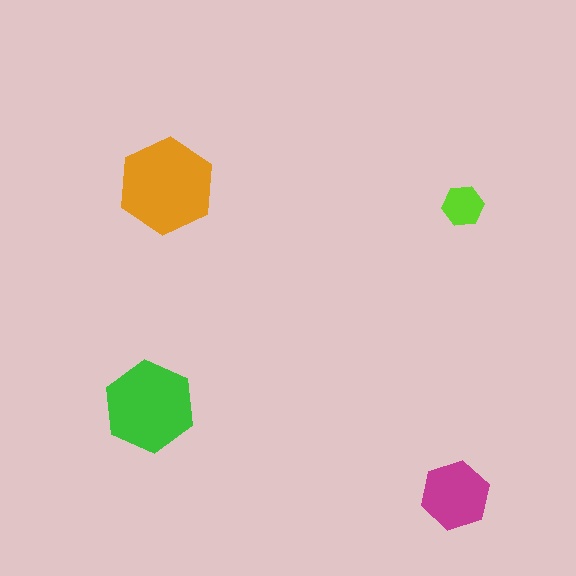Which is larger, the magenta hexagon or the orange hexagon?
The orange one.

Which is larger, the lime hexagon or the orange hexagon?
The orange one.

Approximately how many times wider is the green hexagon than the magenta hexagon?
About 1.5 times wider.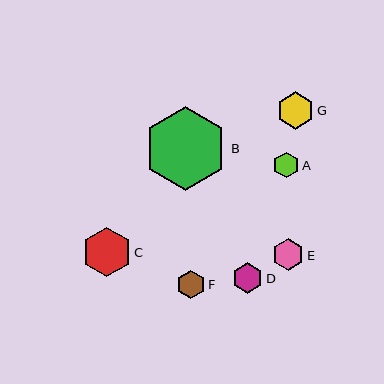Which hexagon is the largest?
Hexagon B is the largest with a size of approximately 84 pixels.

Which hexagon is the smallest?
Hexagon A is the smallest with a size of approximately 26 pixels.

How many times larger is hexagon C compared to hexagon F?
Hexagon C is approximately 1.7 times the size of hexagon F.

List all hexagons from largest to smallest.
From largest to smallest: B, C, G, E, D, F, A.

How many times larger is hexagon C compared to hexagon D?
Hexagon C is approximately 1.6 times the size of hexagon D.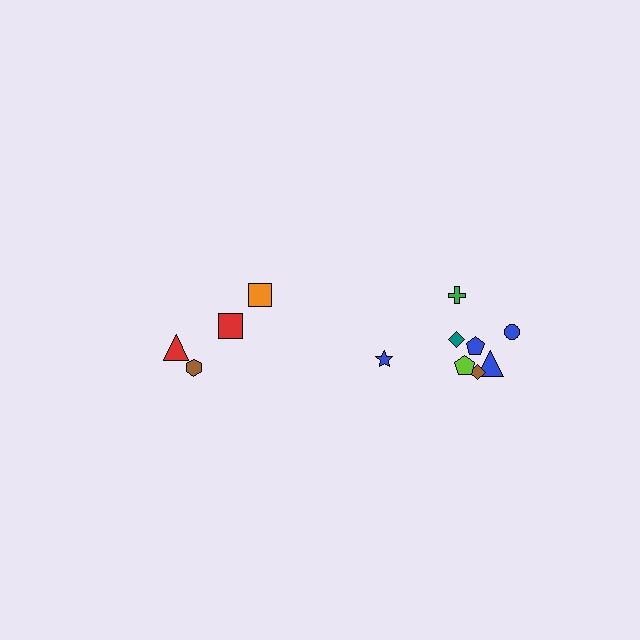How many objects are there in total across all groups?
There are 12 objects.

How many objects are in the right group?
There are 8 objects.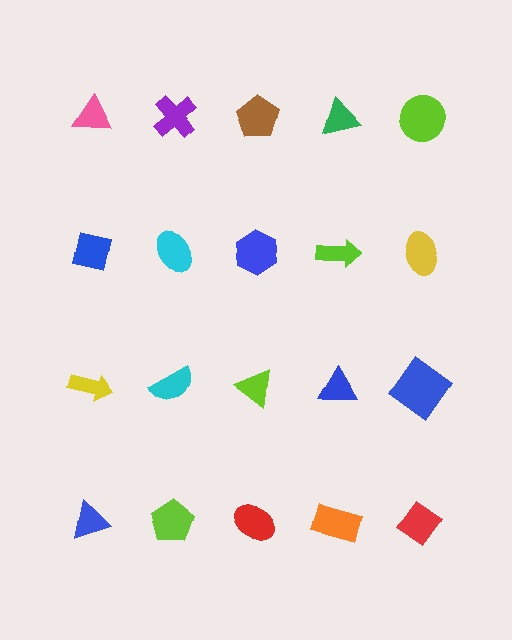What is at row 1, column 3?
A brown pentagon.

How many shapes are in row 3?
5 shapes.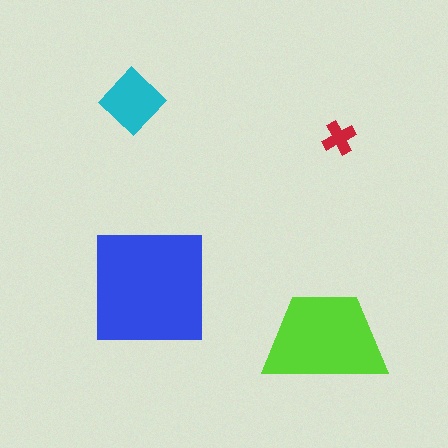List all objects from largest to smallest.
The blue square, the lime trapezoid, the cyan diamond, the red cross.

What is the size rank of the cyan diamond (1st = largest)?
3rd.